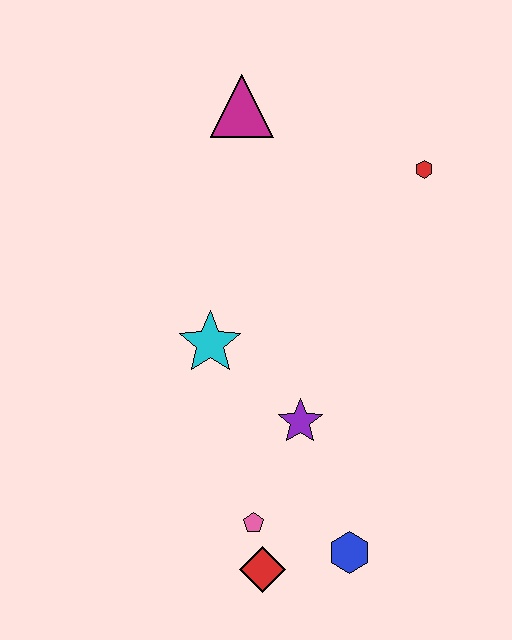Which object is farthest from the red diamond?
The magenta triangle is farthest from the red diamond.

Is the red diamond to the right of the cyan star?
Yes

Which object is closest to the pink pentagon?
The red diamond is closest to the pink pentagon.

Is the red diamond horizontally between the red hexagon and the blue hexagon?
No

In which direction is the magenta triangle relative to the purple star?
The magenta triangle is above the purple star.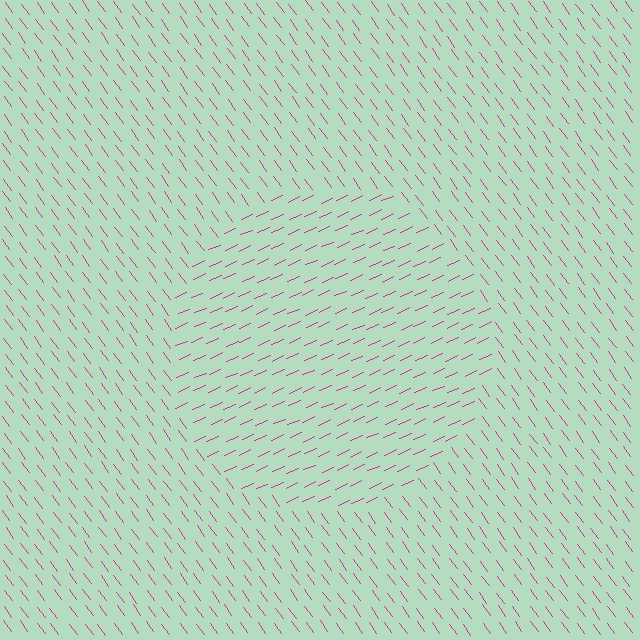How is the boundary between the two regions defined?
The boundary is defined purely by a change in line orientation (approximately 78 degrees difference). All lines are the same color and thickness.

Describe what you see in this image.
The image is filled with small magenta line segments. A circle region in the image has lines oriented differently from the surrounding lines, creating a visible texture boundary.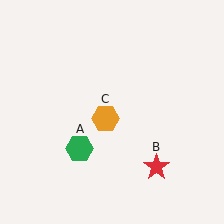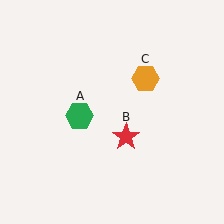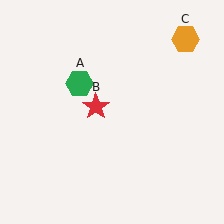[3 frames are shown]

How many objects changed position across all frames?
3 objects changed position: green hexagon (object A), red star (object B), orange hexagon (object C).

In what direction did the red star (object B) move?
The red star (object B) moved up and to the left.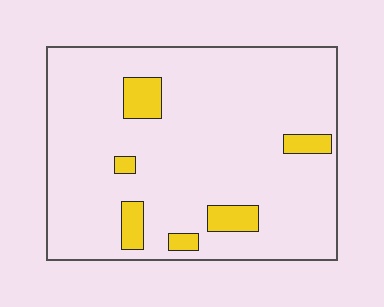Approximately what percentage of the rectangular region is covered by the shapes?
Approximately 10%.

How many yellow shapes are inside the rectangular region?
6.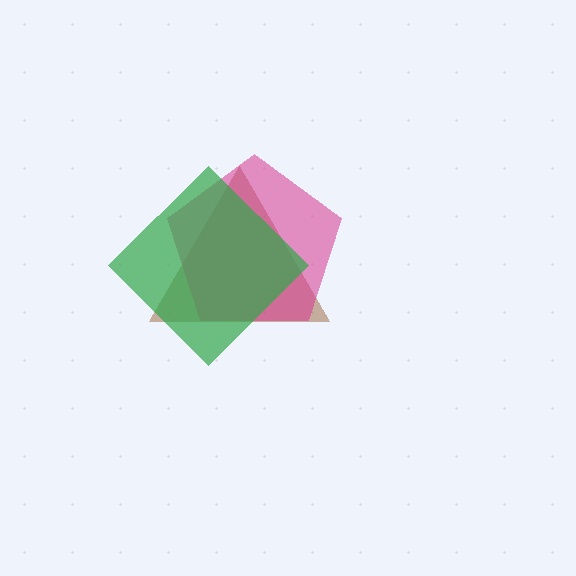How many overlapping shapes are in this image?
There are 3 overlapping shapes in the image.